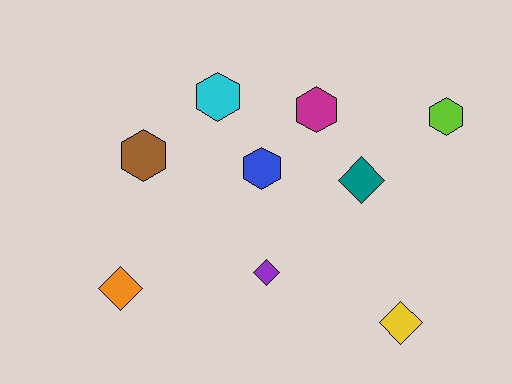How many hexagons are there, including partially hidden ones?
There are 5 hexagons.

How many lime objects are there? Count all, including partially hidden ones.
There is 1 lime object.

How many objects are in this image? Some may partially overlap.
There are 9 objects.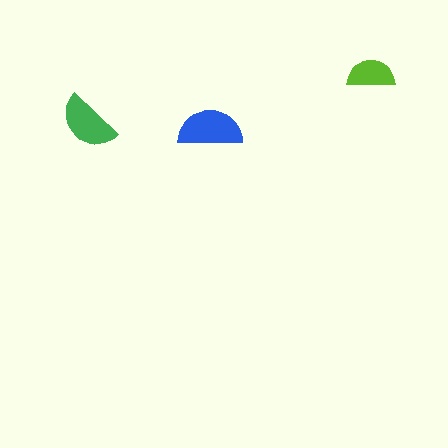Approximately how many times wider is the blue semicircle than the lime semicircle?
About 1.5 times wider.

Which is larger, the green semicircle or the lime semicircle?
The green one.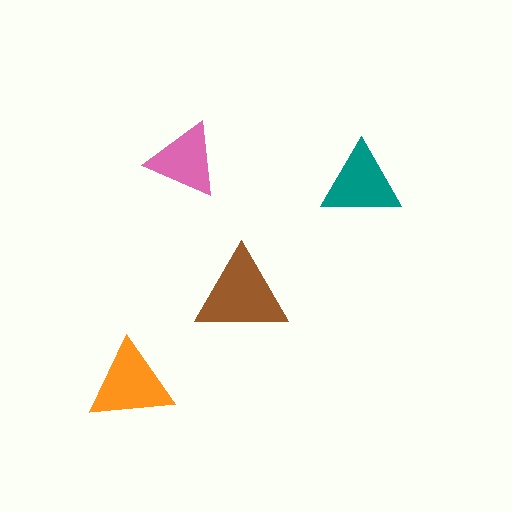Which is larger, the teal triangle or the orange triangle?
The orange one.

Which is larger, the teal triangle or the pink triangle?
The teal one.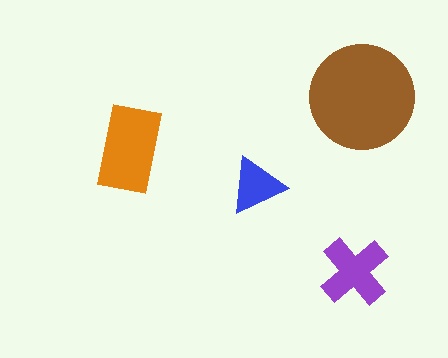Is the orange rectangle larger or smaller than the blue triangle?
Larger.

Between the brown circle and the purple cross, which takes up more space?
The brown circle.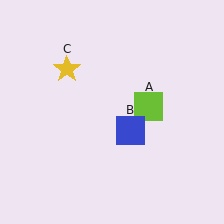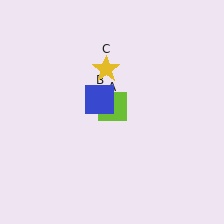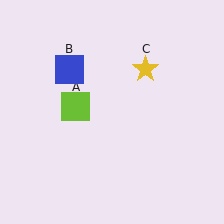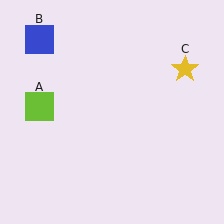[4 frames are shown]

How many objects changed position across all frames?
3 objects changed position: lime square (object A), blue square (object B), yellow star (object C).